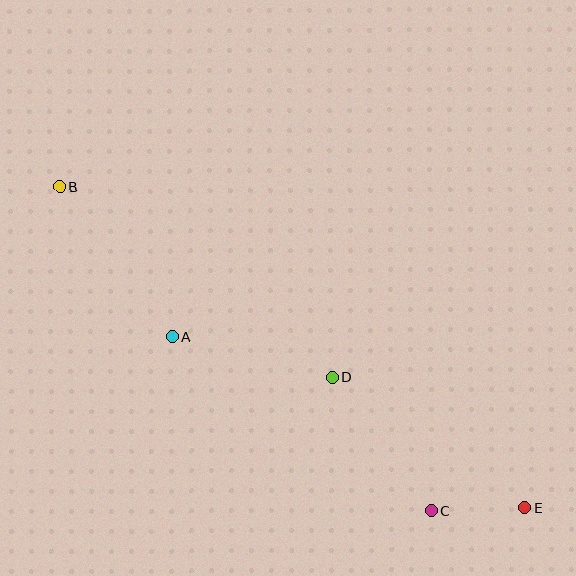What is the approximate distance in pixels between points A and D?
The distance between A and D is approximately 165 pixels.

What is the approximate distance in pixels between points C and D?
The distance between C and D is approximately 166 pixels.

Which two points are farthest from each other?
Points B and E are farthest from each other.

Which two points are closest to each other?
Points C and E are closest to each other.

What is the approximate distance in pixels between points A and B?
The distance between A and B is approximately 187 pixels.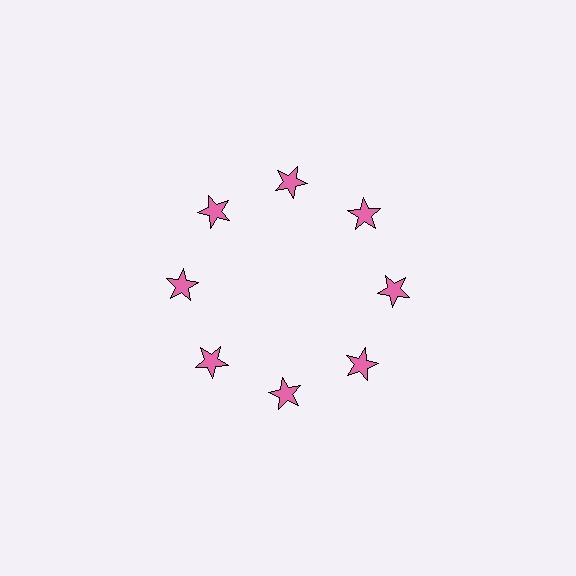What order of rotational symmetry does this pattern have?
This pattern has 8-fold rotational symmetry.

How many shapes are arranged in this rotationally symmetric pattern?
There are 8 shapes, arranged in 8 groups of 1.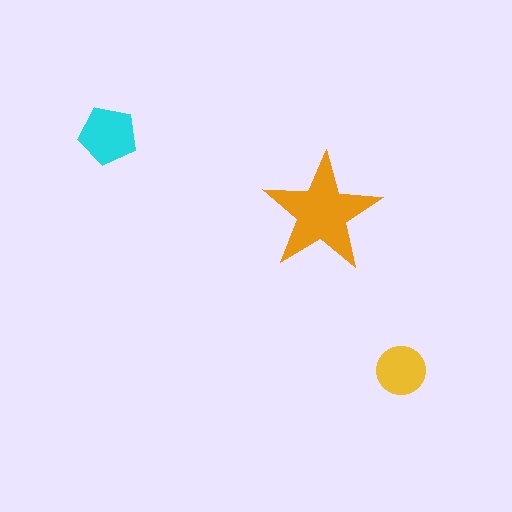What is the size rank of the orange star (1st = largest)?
1st.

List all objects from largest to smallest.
The orange star, the cyan pentagon, the yellow circle.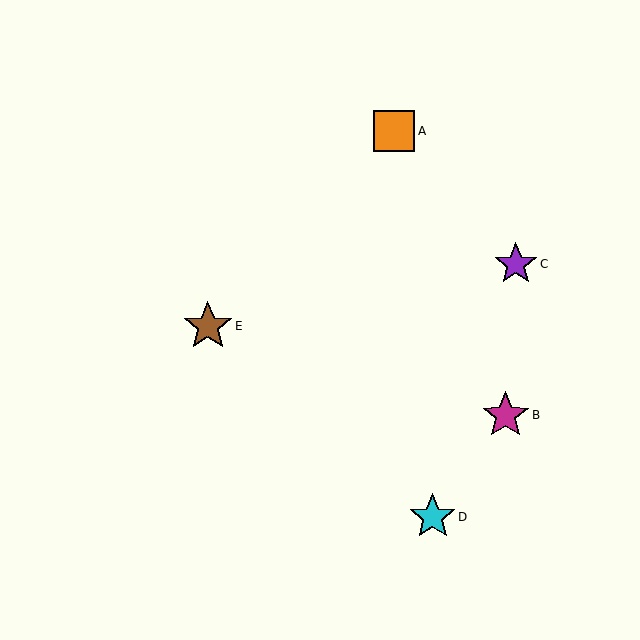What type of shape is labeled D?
Shape D is a cyan star.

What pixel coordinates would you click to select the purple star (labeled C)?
Click at (516, 264) to select the purple star C.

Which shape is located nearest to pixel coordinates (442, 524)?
The cyan star (labeled D) at (433, 517) is nearest to that location.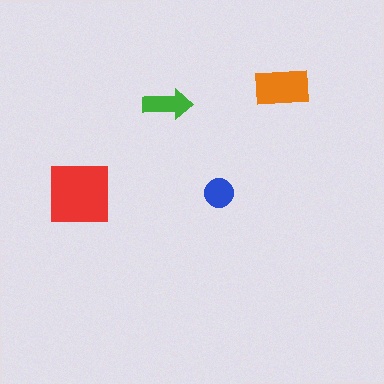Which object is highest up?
The orange rectangle is topmost.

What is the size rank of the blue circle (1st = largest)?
4th.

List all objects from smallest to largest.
The blue circle, the green arrow, the orange rectangle, the red square.